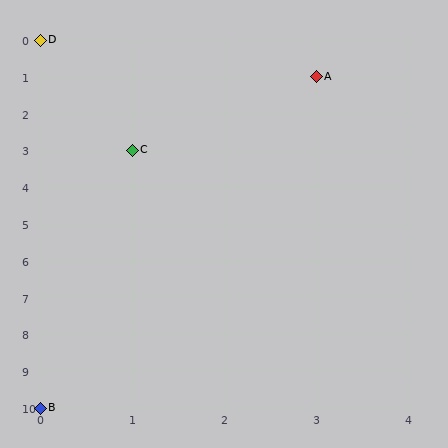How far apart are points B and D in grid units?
Points B and D are 10 rows apart.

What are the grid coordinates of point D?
Point D is at grid coordinates (0, 0).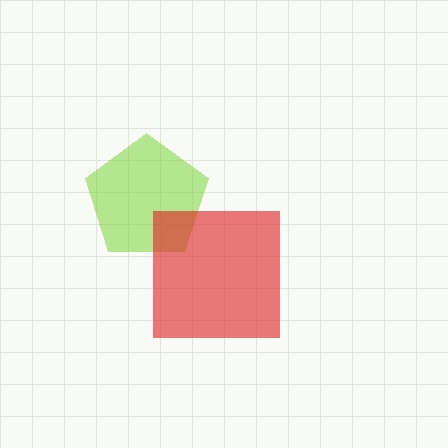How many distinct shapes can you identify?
There are 2 distinct shapes: a lime pentagon, a red square.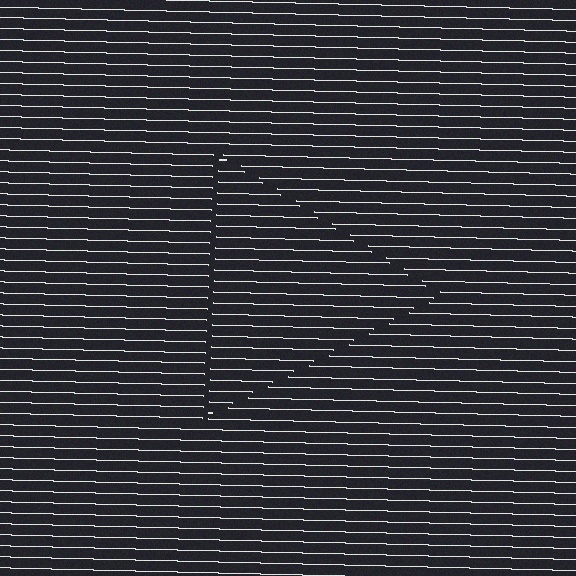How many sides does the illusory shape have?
3 sides — the line-ends trace a triangle.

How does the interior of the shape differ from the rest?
The interior of the shape contains the same grating, shifted by half a period — the contour is defined by the phase discontinuity where line-ends from the inner and outer gratings abut.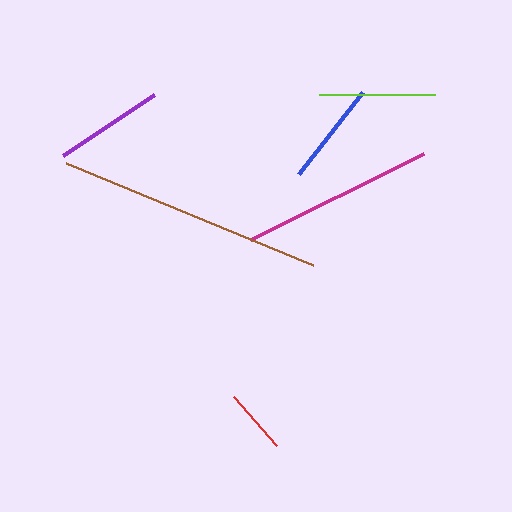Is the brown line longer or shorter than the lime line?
The brown line is longer than the lime line.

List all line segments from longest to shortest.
From longest to shortest: brown, magenta, lime, purple, blue, red.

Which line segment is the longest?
The brown line is the longest at approximately 267 pixels.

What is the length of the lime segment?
The lime segment is approximately 117 pixels long.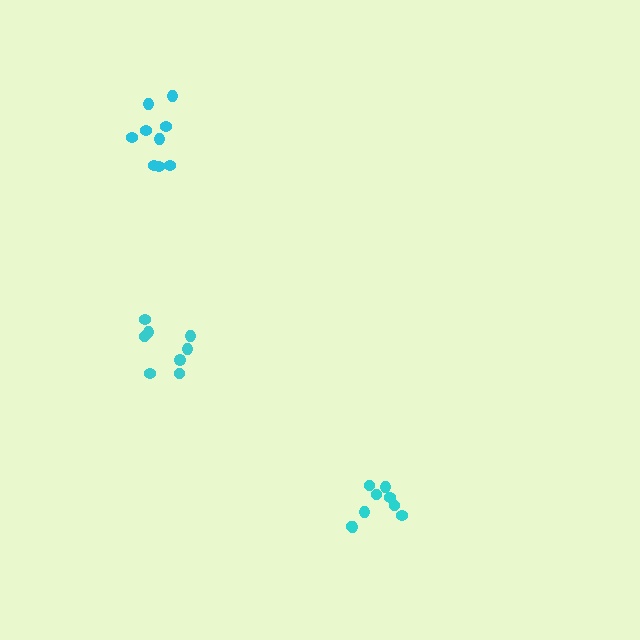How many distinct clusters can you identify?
There are 3 distinct clusters.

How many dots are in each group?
Group 1: 8 dots, Group 2: 9 dots, Group 3: 9 dots (26 total).